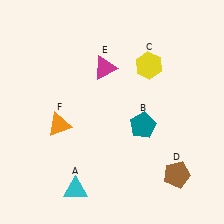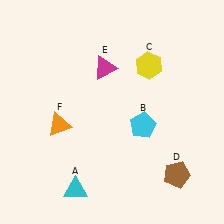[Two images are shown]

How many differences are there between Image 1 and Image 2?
There is 1 difference between the two images.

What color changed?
The pentagon (B) changed from teal in Image 1 to cyan in Image 2.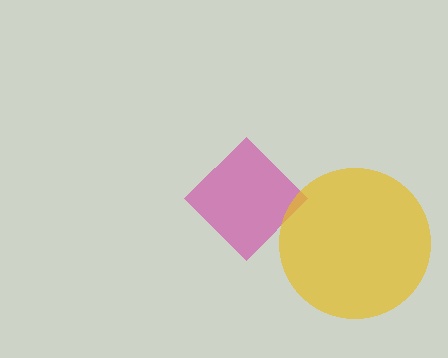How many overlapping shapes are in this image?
There are 2 overlapping shapes in the image.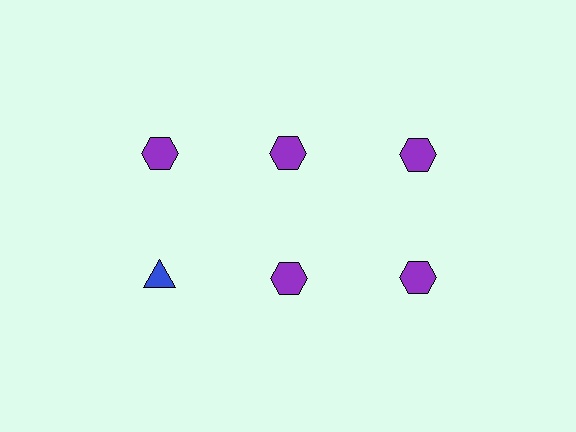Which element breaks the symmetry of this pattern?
The blue triangle in the second row, leftmost column breaks the symmetry. All other shapes are purple hexagons.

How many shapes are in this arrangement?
There are 6 shapes arranged in a grid pattern.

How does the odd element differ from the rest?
It differs in both color (blue instead of purple) and shape (triangle instead of hexagon).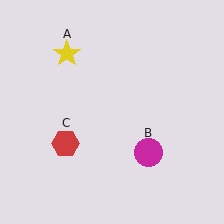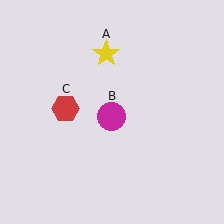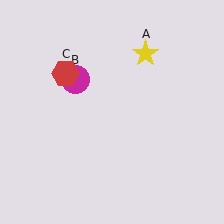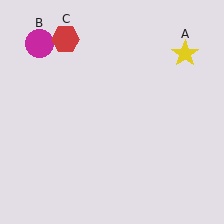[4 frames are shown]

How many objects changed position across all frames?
3 objects changed position: yellow star (object A), magenta circle (object B), red hexagon (object C).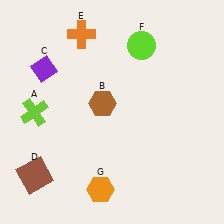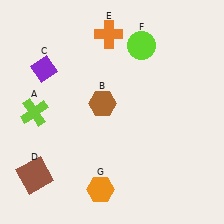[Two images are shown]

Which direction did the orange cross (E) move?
The orange cross (E) moved right.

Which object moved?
The orange cross (E) moved right.